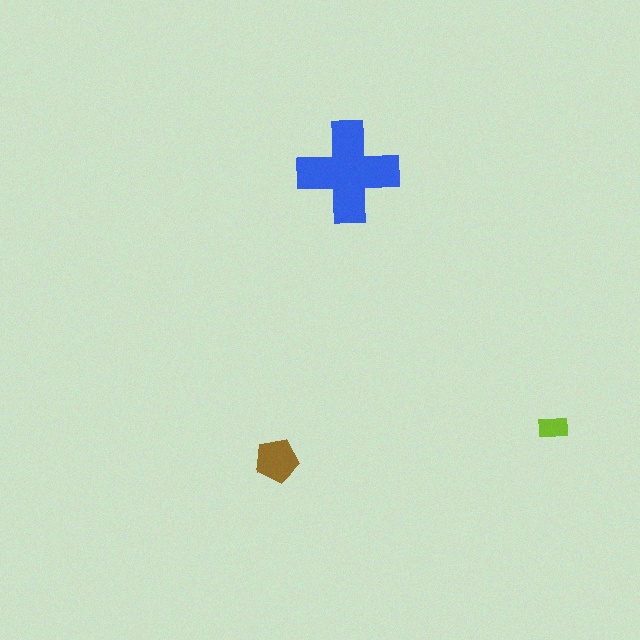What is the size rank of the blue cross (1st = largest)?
1st.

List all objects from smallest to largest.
The lime rectangle, the brown pentagon, the blue cross.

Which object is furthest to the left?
The brown pentagon is leftmost.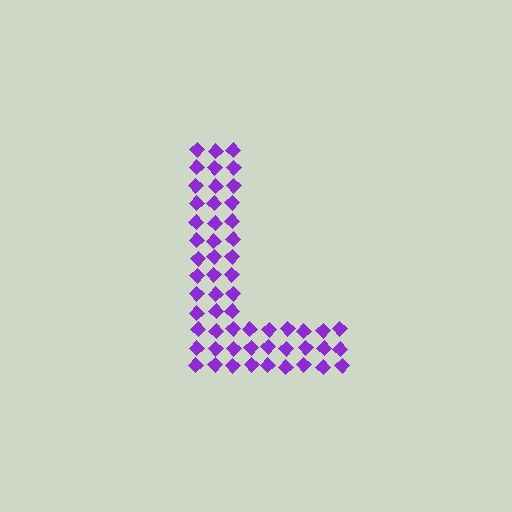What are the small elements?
The small elements are diamonds.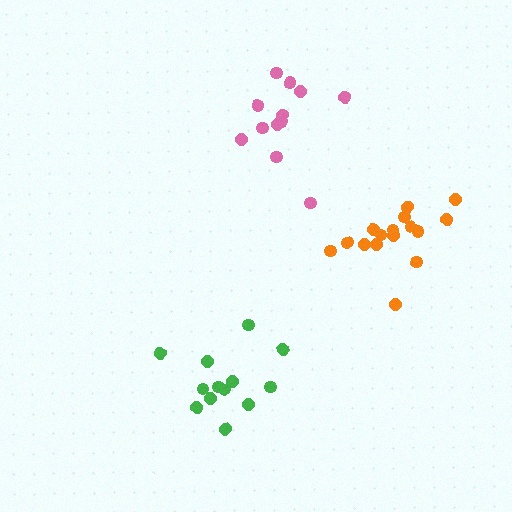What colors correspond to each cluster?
The clusters are colored: orange, green, pink.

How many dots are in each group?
Group 1: 16 dots, Group 2: 13 dots, Group 3: 12 dots (41 total).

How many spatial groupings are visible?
There are 3 spatial groupings.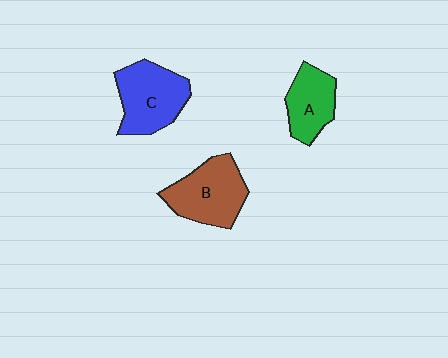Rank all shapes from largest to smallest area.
From largest to smallest: B (brown), C (blue), A (green).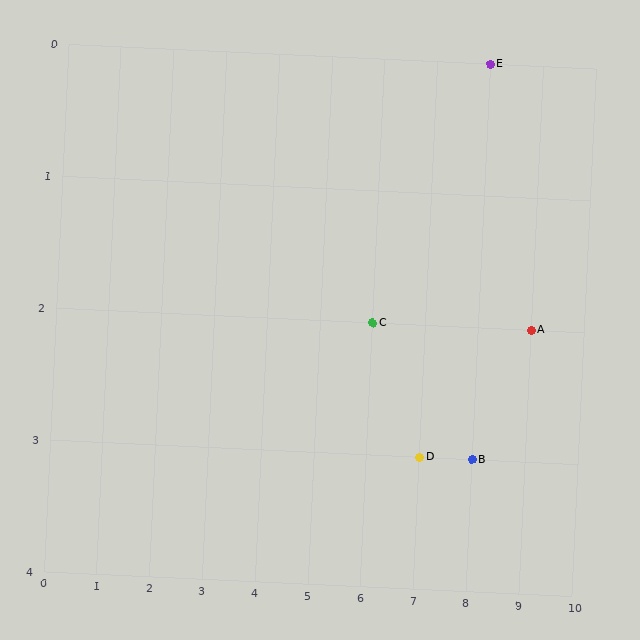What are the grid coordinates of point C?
Point C is at grid coordinates (6, 2).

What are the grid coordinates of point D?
Point D is at grid coordinates (7, 3).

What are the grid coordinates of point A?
Point A is at grid coordinates (9, 2).